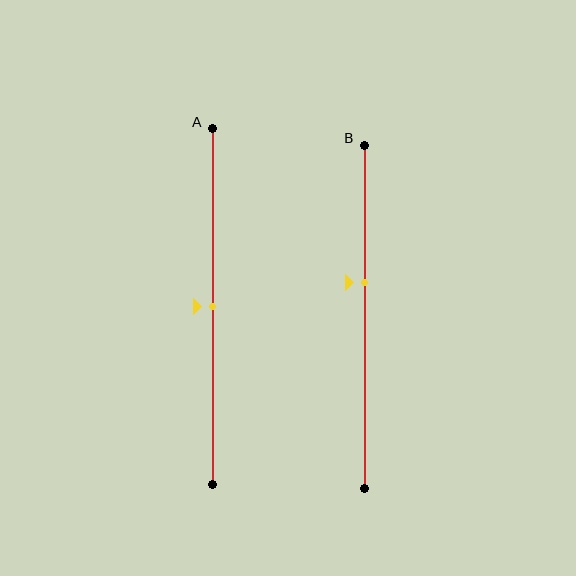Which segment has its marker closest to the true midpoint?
Segment A has its marker closest to the true midpoint.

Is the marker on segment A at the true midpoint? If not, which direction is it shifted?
Yes, the marker on segment A is at the true midpoint.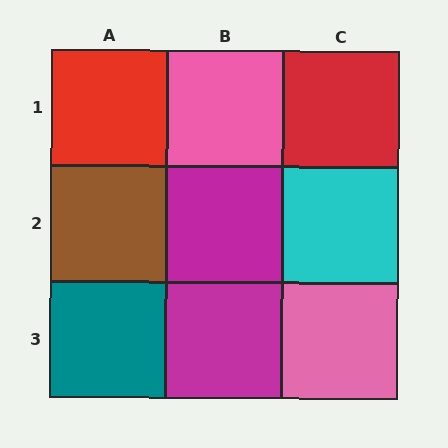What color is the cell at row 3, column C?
Pink.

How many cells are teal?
1 cell is teal.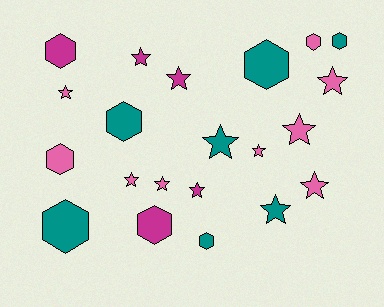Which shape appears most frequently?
Star, with 12 objects.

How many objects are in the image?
There are 21 objects.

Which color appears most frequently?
Pink, with 9 objects.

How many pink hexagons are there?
There are 2 pink hexagons.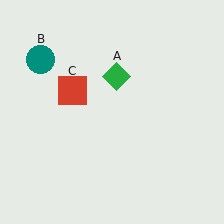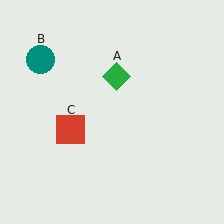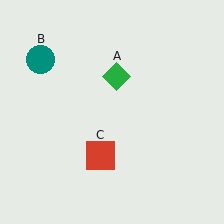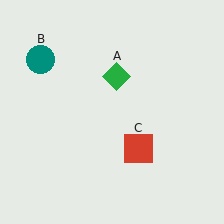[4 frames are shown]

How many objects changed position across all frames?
1 object changed position: red square (object C).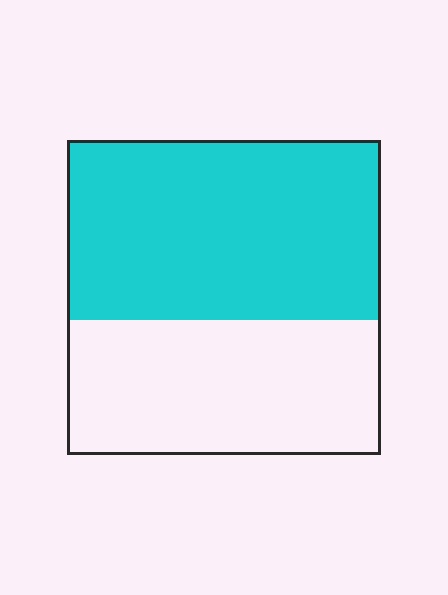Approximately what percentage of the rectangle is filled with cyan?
Approximately 55%.